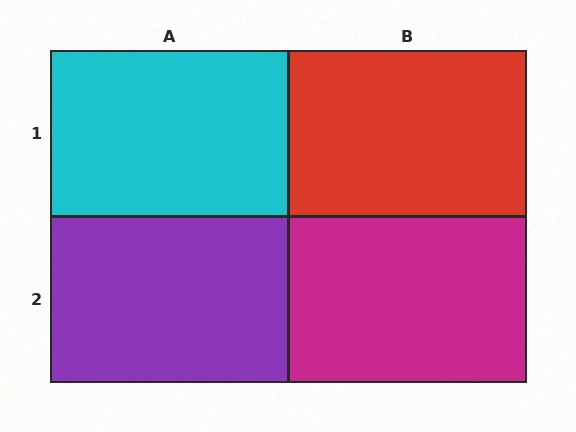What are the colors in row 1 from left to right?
Cyan, red.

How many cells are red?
1 cell is red.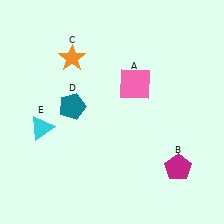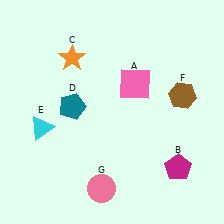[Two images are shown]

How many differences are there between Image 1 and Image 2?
There are 2 differences between the two images.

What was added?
A brown hexagon (F), a pink circle (G) were added in Image 2.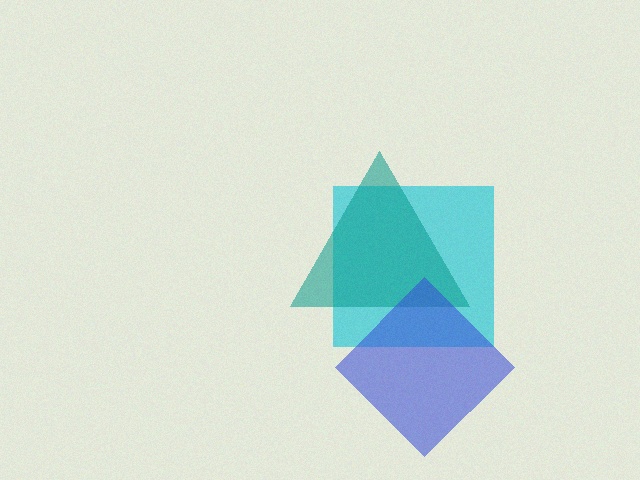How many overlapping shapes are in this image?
There are 3 overlapping shapes in the image.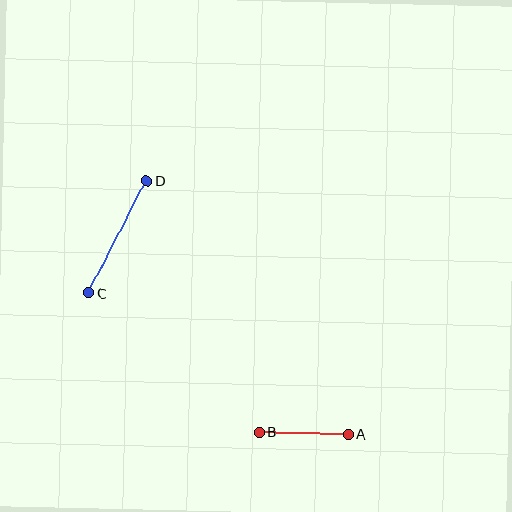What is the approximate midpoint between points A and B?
The midpoint is at approximately (304, 433) pixels.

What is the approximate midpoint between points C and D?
The midpoint is at approximately (118, 237) pixels.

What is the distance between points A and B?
The distance is approximately 89 pixels.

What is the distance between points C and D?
The distance is approximately 126 pixels.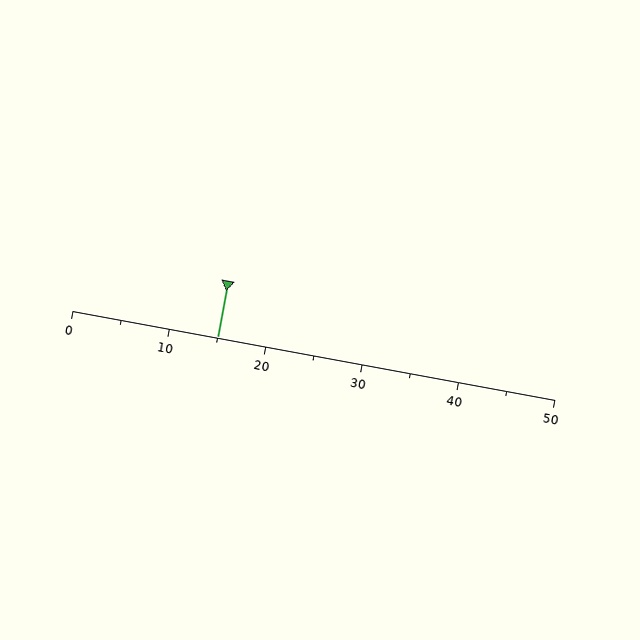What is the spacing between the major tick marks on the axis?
The major ticks are spaced 10 apart.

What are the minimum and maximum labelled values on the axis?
The axis runs from 0 to 50.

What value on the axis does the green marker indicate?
The marker indicates approximately 15.